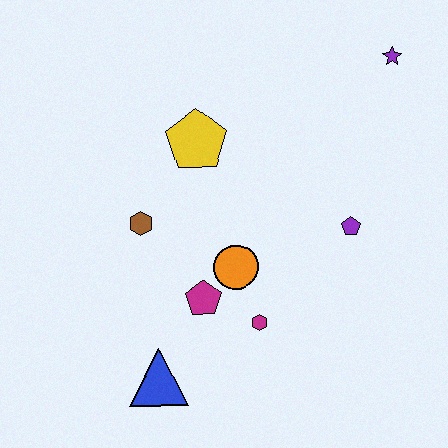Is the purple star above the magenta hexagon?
Yes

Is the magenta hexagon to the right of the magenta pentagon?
Yes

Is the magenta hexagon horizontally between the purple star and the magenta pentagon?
Yes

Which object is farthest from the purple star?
The blue triangle is farthest from the purple star.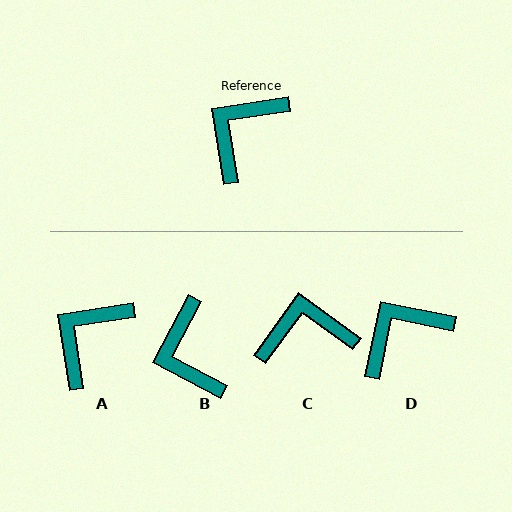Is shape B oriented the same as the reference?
No, it is off by about 53 degrees.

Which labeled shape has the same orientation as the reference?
A.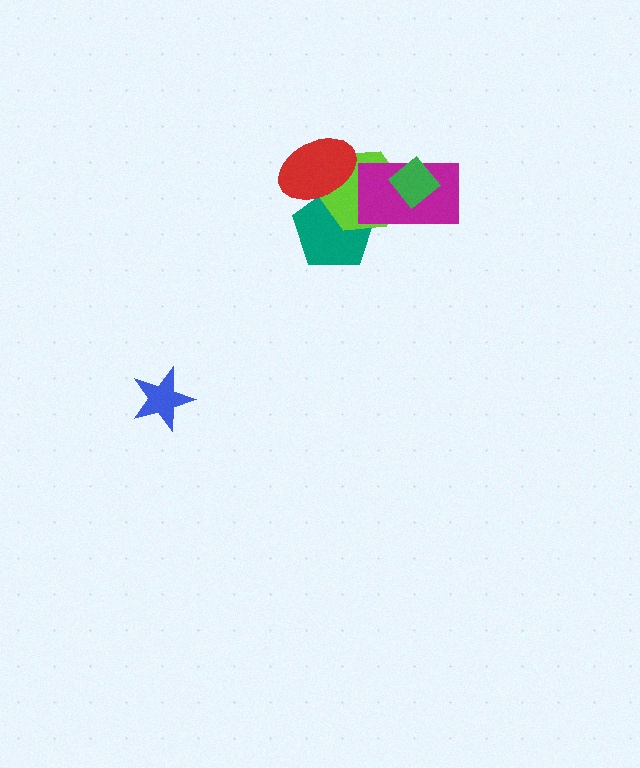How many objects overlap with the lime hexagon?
4 objects overlap with the lime hexagon.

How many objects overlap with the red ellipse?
2 objects overlap with the red ellipse.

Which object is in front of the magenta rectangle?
The green diamond is in front of the magenta rectangle.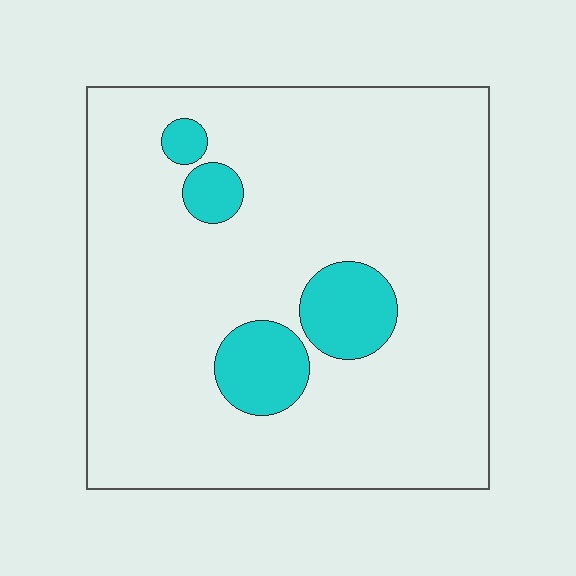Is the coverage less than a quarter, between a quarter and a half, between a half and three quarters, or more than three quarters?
Less than a quarter.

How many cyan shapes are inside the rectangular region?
4.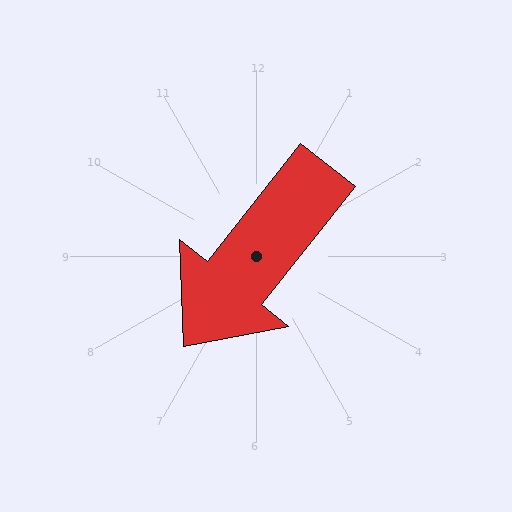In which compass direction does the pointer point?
Southwest.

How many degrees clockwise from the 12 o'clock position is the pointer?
Approximately 218 degrees.